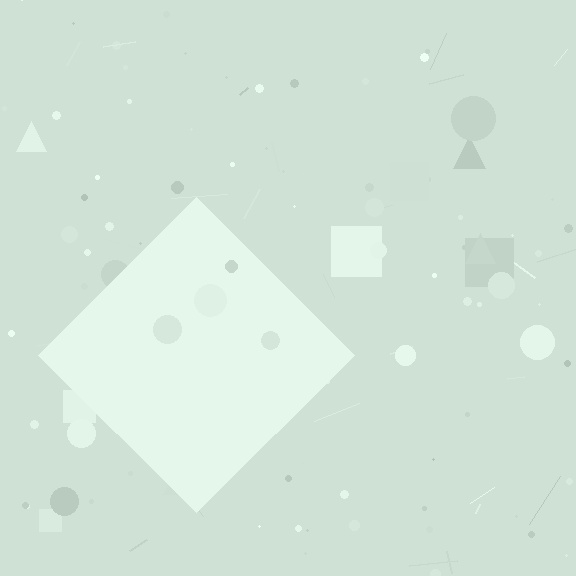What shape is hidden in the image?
A diamond is hidden in the image.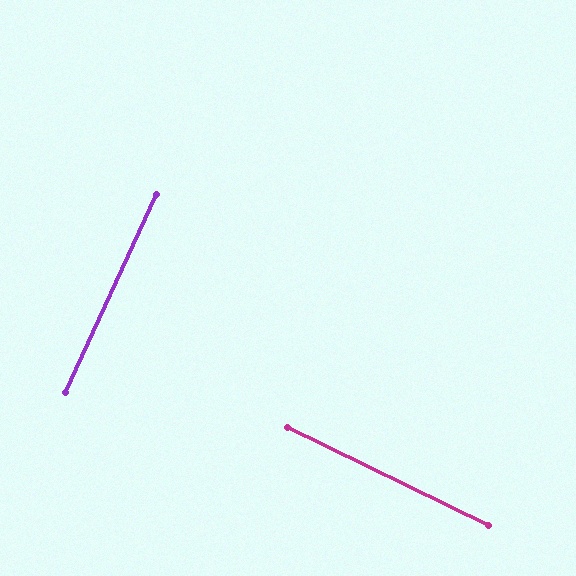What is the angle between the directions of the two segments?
Approximately 89 degrees.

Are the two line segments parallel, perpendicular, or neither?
Perpendicular — they meet at approximately 89°.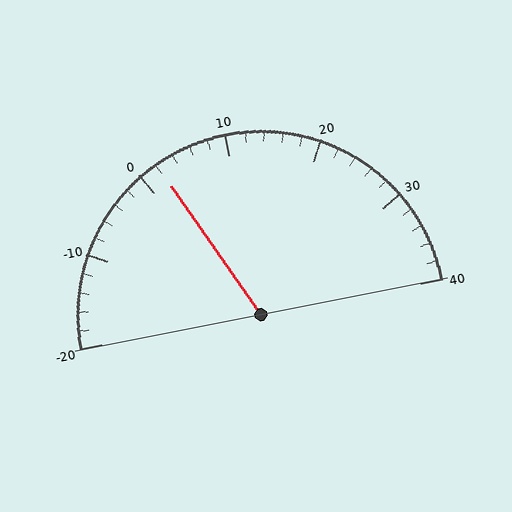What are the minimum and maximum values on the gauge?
The gauge ranges from -20 to 40.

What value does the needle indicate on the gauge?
The needle indicates approximately 2.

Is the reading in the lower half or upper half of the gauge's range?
The reading is in the lower half of the range (-20 to 40).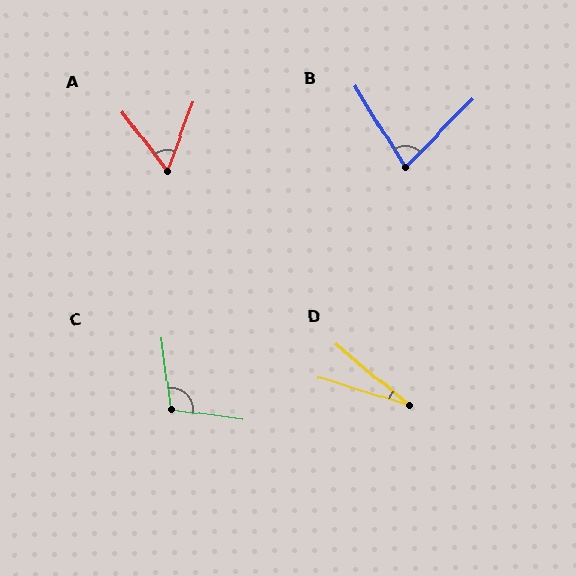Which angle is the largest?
C, at approximately 105 degrees.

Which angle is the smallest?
D, at approximately 23 degrees.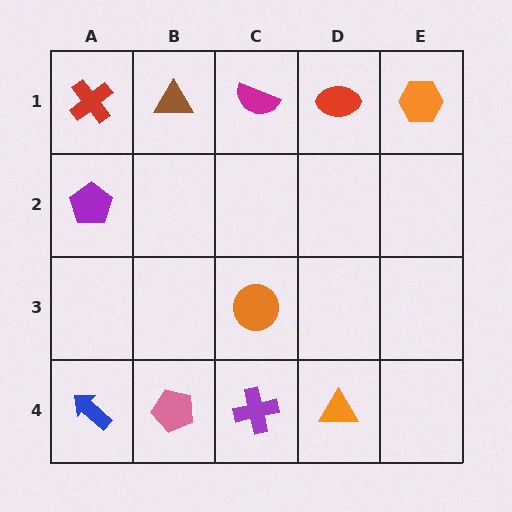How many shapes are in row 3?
1 shape.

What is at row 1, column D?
A red ellipse.